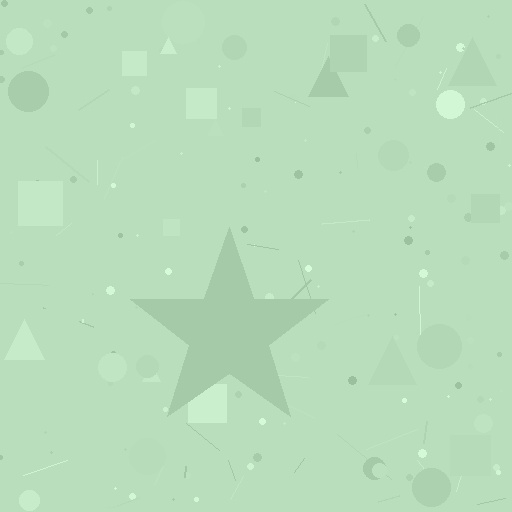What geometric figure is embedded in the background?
A star is embedded in the background.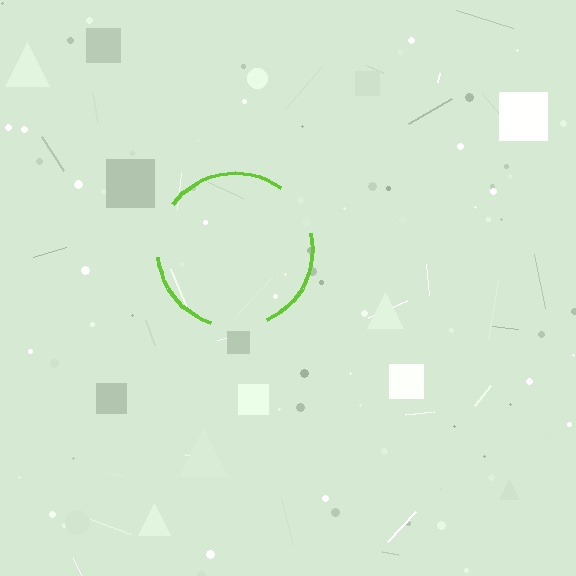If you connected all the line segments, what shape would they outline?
They would outline a circle.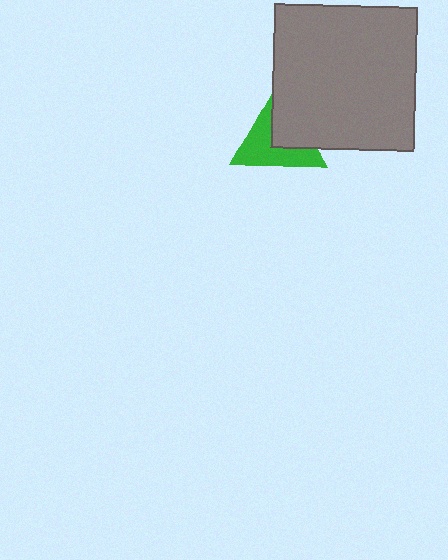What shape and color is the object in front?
The object in front is a gray square.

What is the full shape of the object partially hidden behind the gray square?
The partially hidden object is a green triangle.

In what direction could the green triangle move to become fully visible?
The green triangle could move toward the lower-left. That would shift it out from behind the gray square entirely.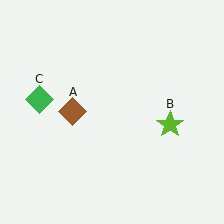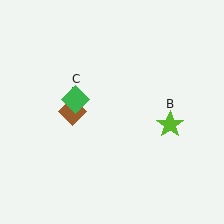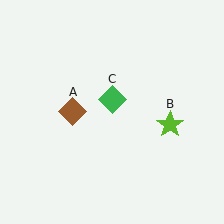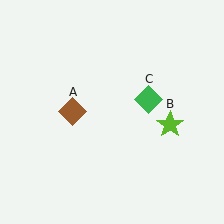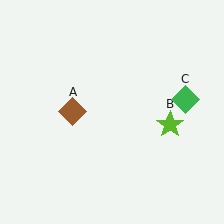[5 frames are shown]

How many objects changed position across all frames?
1 object changed position: green diamond (object C).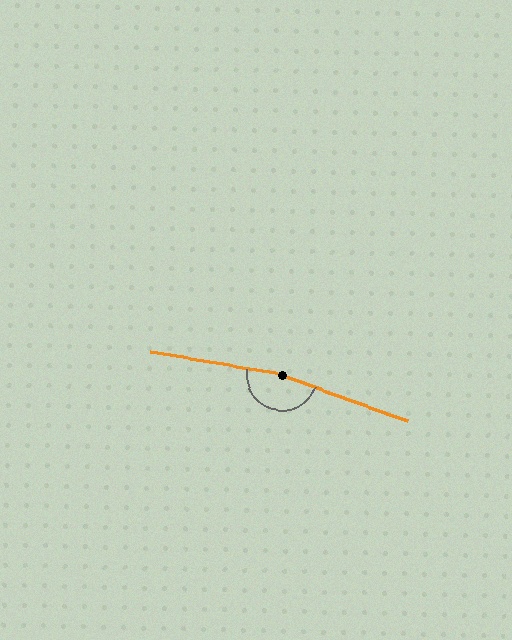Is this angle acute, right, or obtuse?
It is obtuse.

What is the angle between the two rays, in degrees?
Approximately 169 degrees.